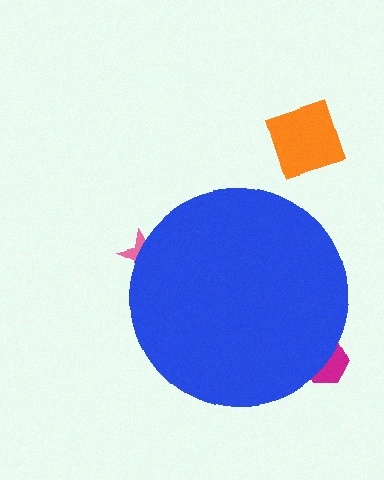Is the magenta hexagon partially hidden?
Yes, the magenta hexagon is partially hidden behind the blue circle.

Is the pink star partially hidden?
Yes, the pink star is partially hidden behind the blue circle.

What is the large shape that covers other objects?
A blue circle.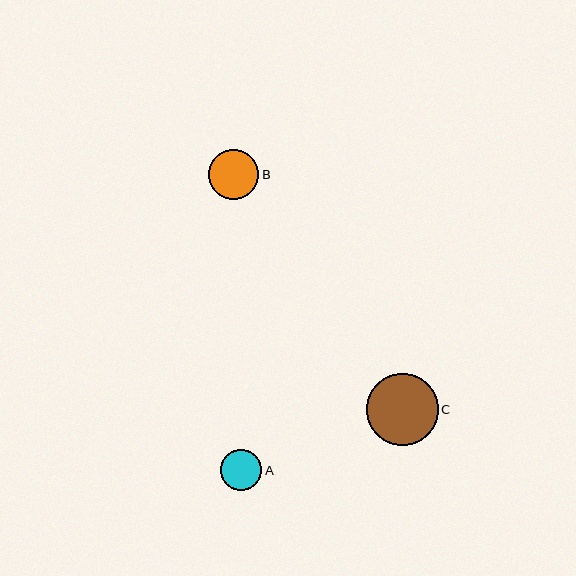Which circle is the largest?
Circle C is the largest with a size of approximately 72 pixels.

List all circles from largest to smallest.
From largest to smallest: C, B, A.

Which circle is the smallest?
Circle A is the smallest with a size of approximately 42 pixels.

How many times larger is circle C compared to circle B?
Circle C is approximately 1.4 times the size of circle B.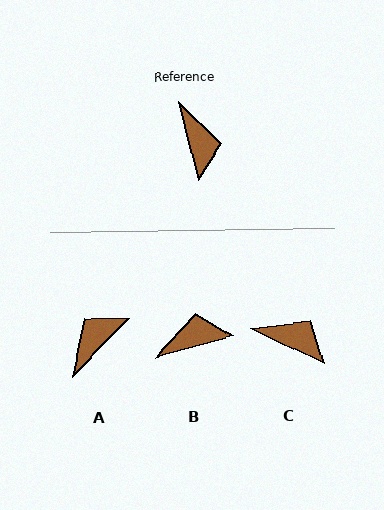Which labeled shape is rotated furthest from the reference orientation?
A, about 121 degrees away.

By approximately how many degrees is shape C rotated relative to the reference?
Approximately 51 degrees counter-clockwise.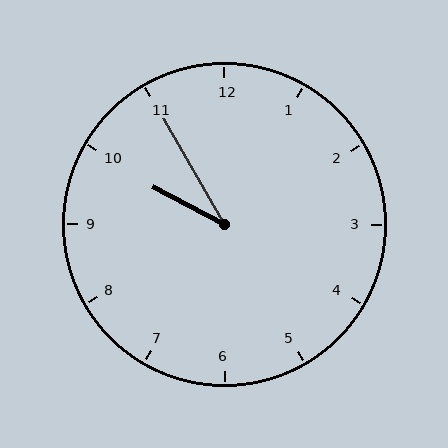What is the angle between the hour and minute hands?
Approximately 32 degrees.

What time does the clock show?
9:55.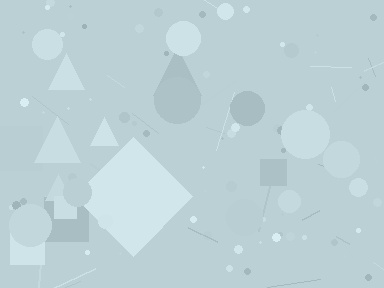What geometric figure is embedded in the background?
A diamond is embedded in the background.